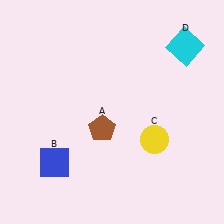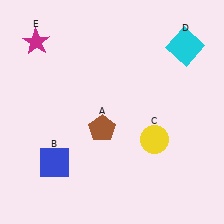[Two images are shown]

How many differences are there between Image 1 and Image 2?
There is 1 difference between the two images.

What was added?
A magenta star (E) was added in Image 2.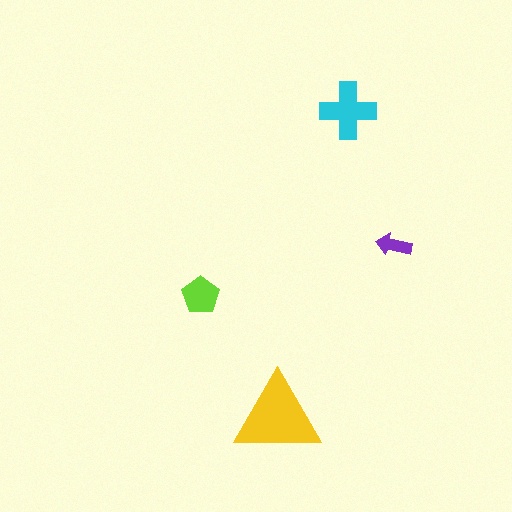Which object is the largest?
The yellow triangle.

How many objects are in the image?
There are 4 objects in the image.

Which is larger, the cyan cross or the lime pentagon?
The cyan cross.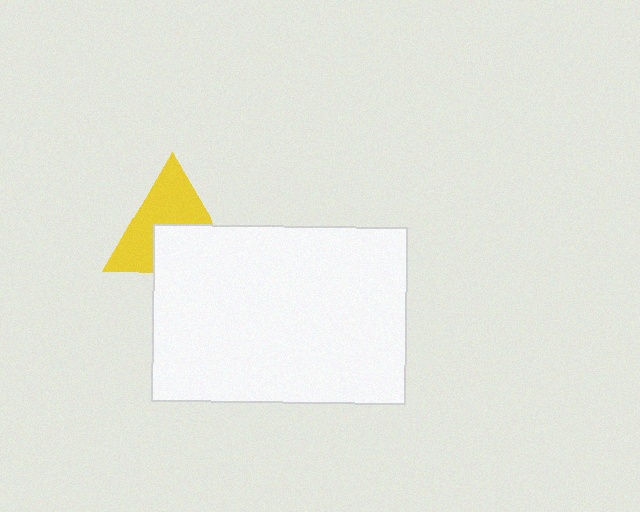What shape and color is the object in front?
The object in front is a white rectangle.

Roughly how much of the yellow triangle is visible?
About half of it is visible (roughly 57%).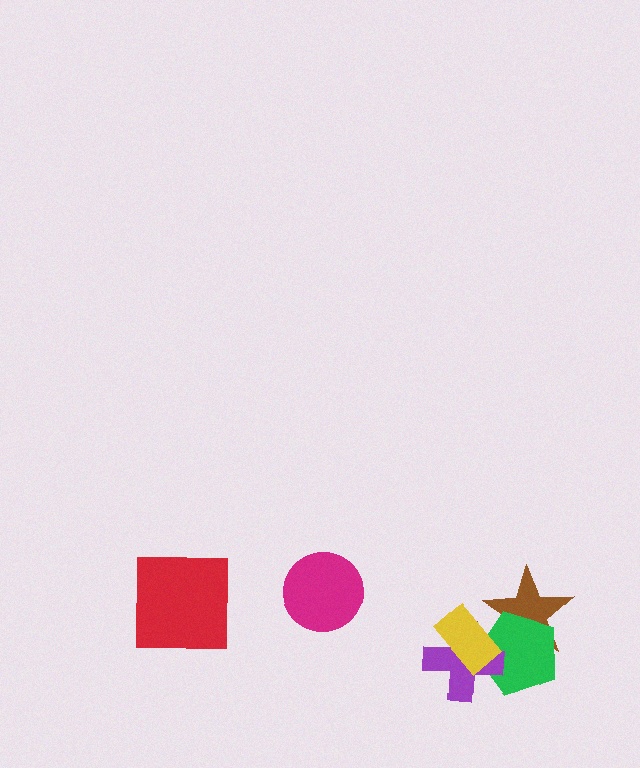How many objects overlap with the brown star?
2 objects overlap with the brown star.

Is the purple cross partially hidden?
Yes, it is partially covered by another shape.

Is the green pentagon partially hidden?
Yes, it is partially covered by another shape.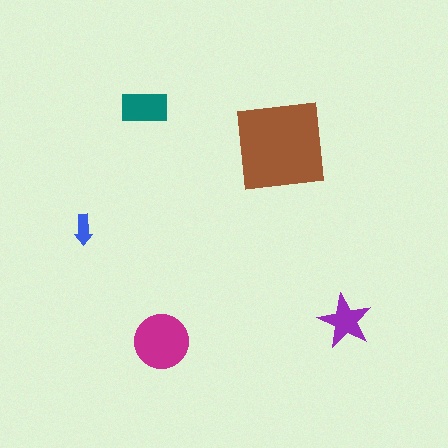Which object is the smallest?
The blue arrow.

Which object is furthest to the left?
The blue arrow is leftmost.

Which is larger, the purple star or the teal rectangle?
The teal rectangle.